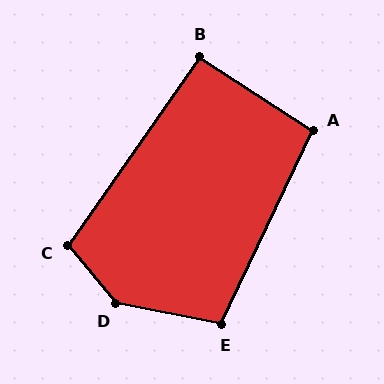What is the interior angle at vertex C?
Approximately 106 degrees (obtuse).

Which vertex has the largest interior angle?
D, at approximately 140 degrees.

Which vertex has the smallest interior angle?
B, at approximately 92 degrees.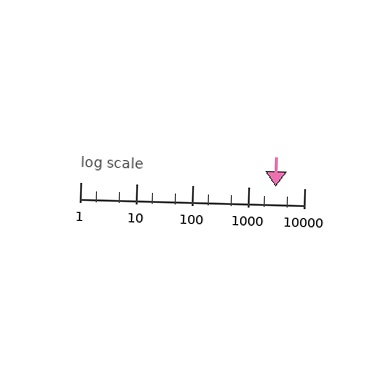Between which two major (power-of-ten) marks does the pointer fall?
The pointer is between 1000 and 10000.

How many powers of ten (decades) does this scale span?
The scale spans 4 decades, from 1 to 10000.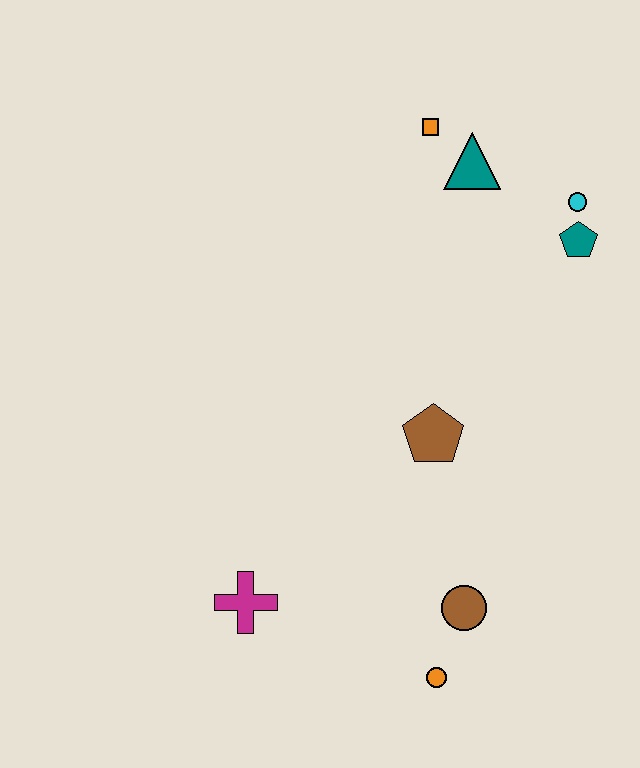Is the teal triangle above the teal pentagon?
Yes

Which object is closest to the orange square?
The teal triangle is closest to the orange square.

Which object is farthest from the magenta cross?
The cyan circle is farthest from the magenta cross.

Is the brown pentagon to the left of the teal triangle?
Yes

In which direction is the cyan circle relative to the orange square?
The cyan circle is to the right of the orange square.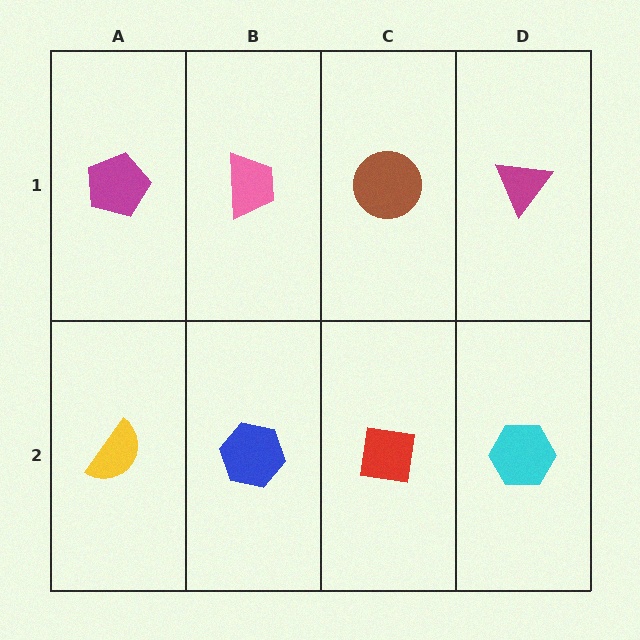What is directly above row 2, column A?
A magenta pentagon.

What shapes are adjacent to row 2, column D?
A magenta triangle (row 1, column D), a red square (row 2, column C).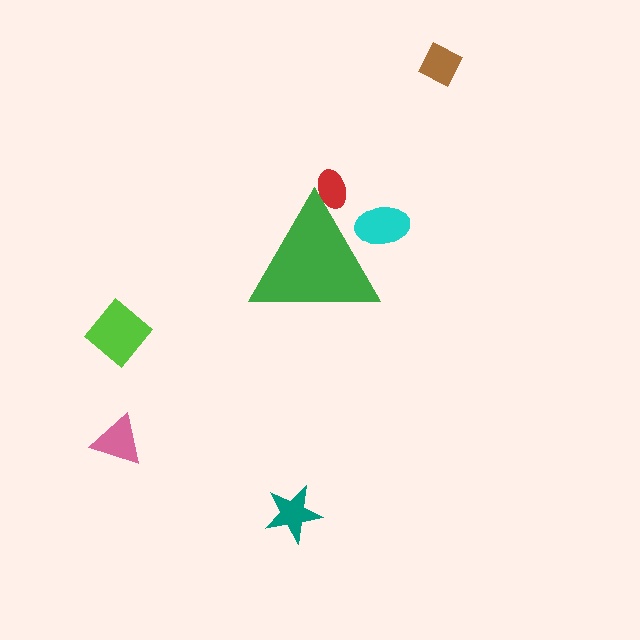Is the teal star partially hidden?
No, the teal star is fully visible.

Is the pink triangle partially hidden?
No, the pink triangle is fully visible.